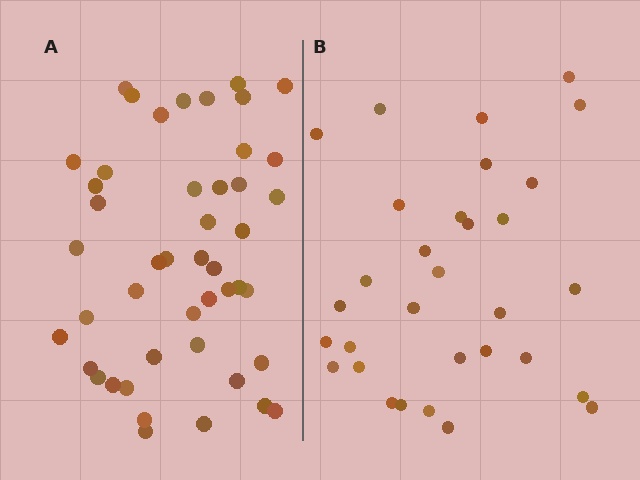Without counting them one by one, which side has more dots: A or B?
Region A (the left region) has more dots.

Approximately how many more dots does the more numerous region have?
Region A has approximately 15 more dots than region B.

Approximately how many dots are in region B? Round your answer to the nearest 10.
About 30 dots. (The exact count is 31, which rounds to 30.)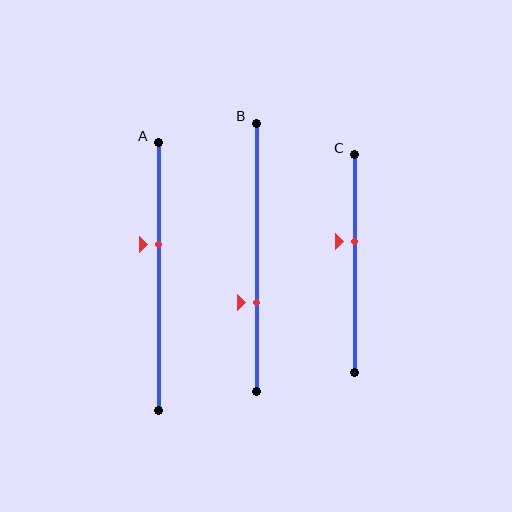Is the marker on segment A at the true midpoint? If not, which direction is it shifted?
No, the marker on segment A is shifted upward by about 12% of the segment length.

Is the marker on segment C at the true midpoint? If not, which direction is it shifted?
No, the marker on segment C is shifted upward by about 10% of the segment length.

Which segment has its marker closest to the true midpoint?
Segment C has its marker closest to the true midpoint.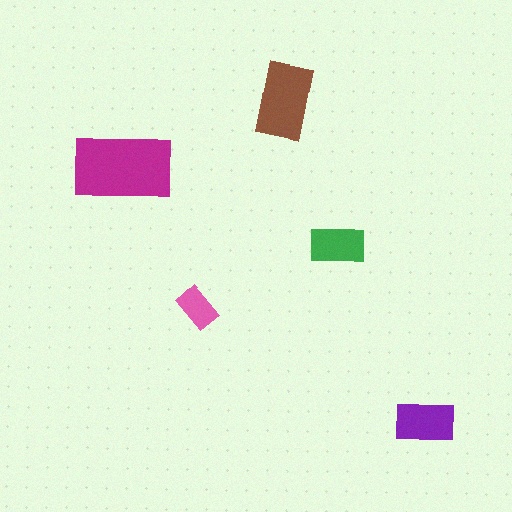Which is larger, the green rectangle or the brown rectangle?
The brown one.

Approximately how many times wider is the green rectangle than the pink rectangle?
About 1.5 times wider.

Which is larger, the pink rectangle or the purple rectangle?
The purple one.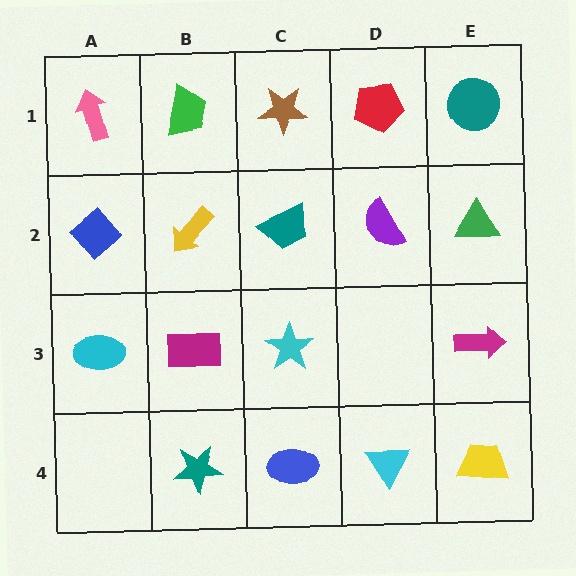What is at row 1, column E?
A teal circle.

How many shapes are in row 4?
4 shapes.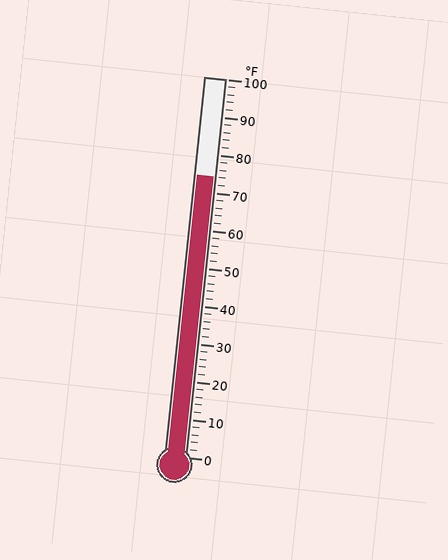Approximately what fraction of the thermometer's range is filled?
The thermometer is filled to approximately 75% of its range.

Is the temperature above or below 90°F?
The temperature is below 90°F.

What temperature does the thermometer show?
The thermometer shows approximately 74°F.